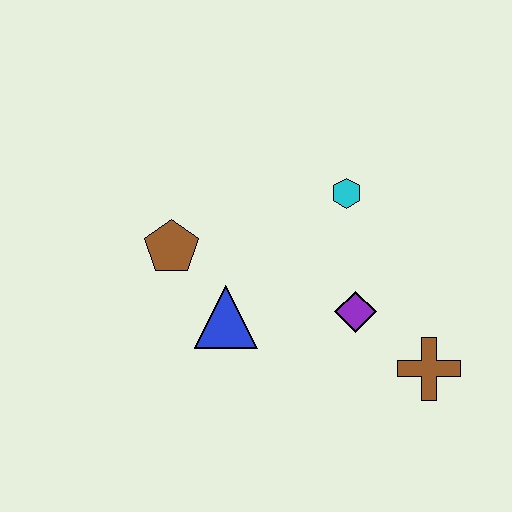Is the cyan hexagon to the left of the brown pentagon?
No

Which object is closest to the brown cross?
The purple diamond is closest to the brown cross.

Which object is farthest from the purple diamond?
The brown pentagon is farthest from the purple diamond.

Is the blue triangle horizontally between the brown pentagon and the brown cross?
Yes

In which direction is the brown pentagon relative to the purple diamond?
The brown pentagon is to the left of the purple diamond.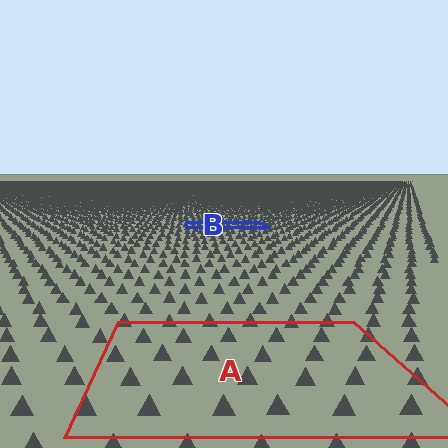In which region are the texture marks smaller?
The texture marks are smaller in region B, because it is farther away.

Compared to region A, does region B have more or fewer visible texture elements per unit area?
Region B has more texture elements per unit area — they are packed more densely because it is farther away.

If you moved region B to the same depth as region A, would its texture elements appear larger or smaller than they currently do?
They would appear larger. At a closer depth, the same texture elements are projected at a bigger on-screen size.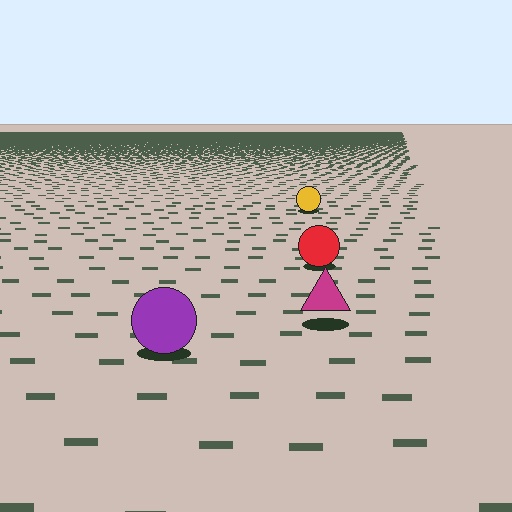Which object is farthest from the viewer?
The yellow circle is farthest from the viewer. It appears smaller and the ground texture around it is denser.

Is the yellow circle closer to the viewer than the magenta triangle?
No. The magenta triangle is closer — you can tell from the texture gradient: the ground texture is coarser near it.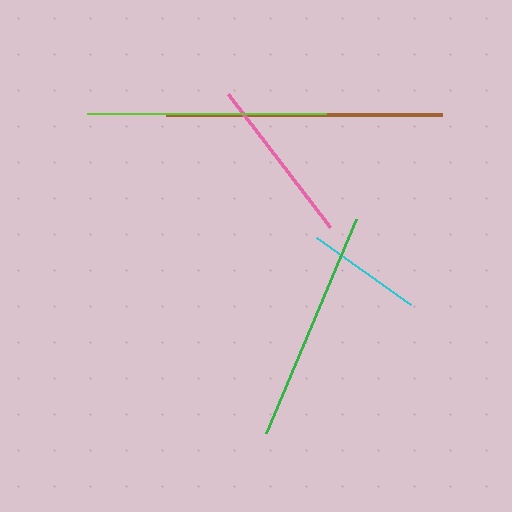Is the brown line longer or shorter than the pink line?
The brown line is longer than the pink line.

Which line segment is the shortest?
The cyan line is the shortest at approximately 115 pixels.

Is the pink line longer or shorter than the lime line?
The lime line is longer than the pink line.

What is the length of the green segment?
The green segment is approximately 231 pixels long.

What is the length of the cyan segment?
The cyan segment is approximately 115 pixels long.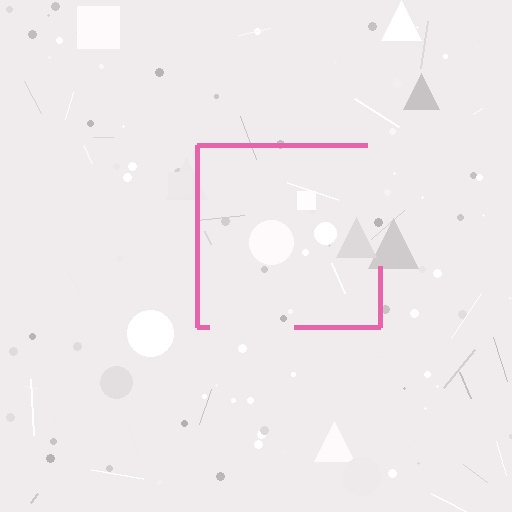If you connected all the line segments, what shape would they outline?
They would outline a square.